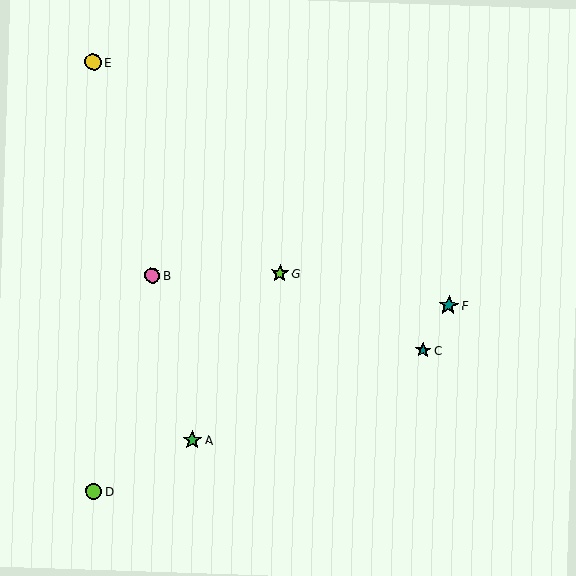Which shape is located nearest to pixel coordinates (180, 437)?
The green star (labeled A) at (192, 440) is nearest to that location.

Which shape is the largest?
The teal star (labeled F) is the largest.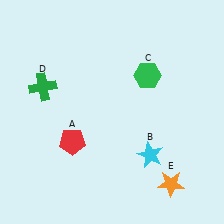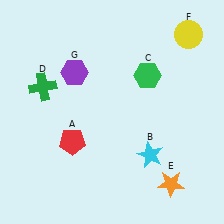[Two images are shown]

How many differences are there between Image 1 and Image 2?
There are 2 differences between the two images.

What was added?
A yellow circle (F), a purple hexagon (G) were added in Image 2.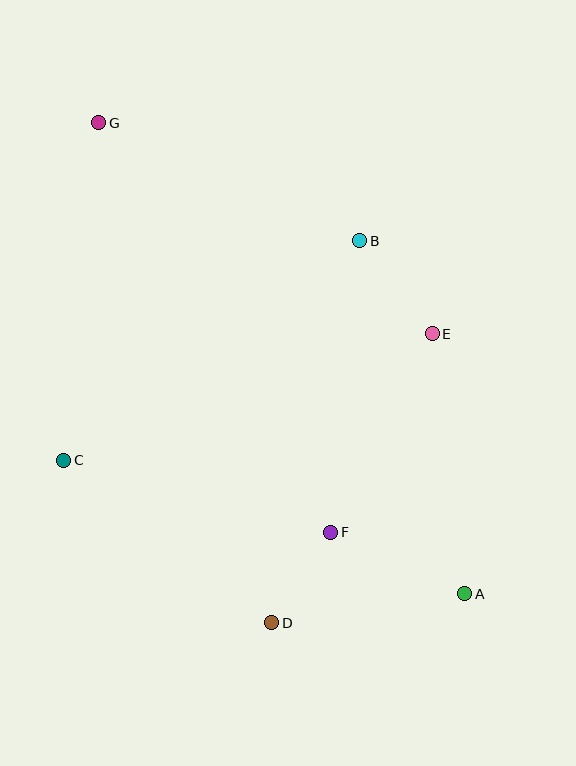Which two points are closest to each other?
Points D and F are closest to each other.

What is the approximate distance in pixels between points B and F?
The distance between B and F is approximately 293 pixels.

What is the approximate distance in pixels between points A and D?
The distance between A and D is approximately 195 pixels.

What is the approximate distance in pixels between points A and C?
The distance between A and C is approximately 422 pixels.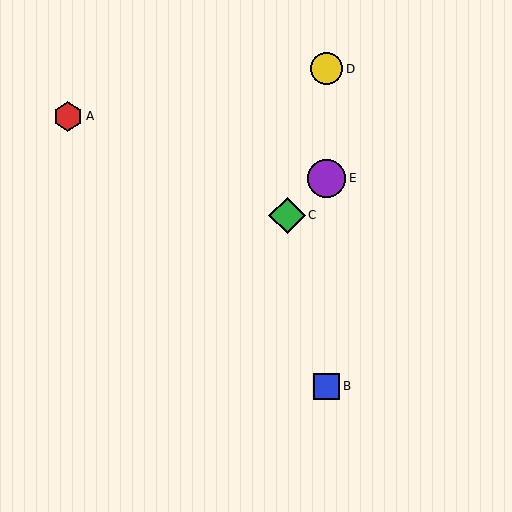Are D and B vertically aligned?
Yes, both are at x≈327.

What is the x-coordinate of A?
Object A is at x≈68.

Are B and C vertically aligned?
No, B is at x≈327 and C is at x≈287.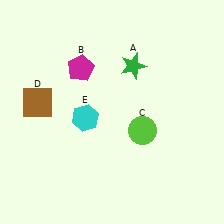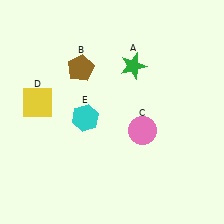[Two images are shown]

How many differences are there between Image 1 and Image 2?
There are 3 differences between the two images.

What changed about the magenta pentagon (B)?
In Image 1, B is magenta. In Image 2, it changed to brown.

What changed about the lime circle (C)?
In Image 1, C is lime. In Image 2, it changed to pink.